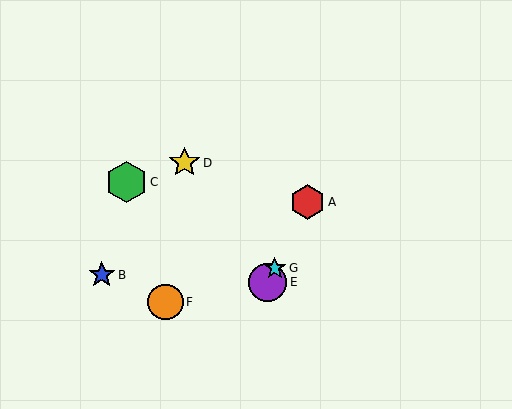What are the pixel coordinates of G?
Object G is at (275, 268).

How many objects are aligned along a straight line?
3 objects (A, E, G) are aligned along a straight line.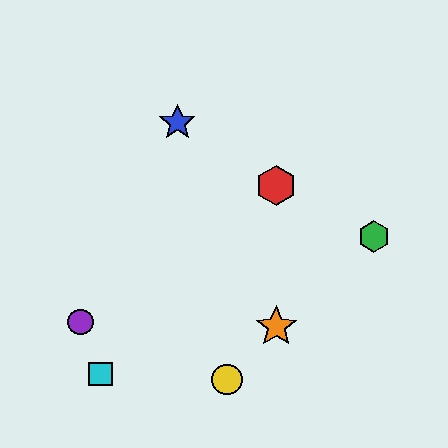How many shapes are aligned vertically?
2 shapes (the red hexagon, the orange star) are aligned vertically.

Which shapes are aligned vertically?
The red hexagon, the orange star are aligned vertically.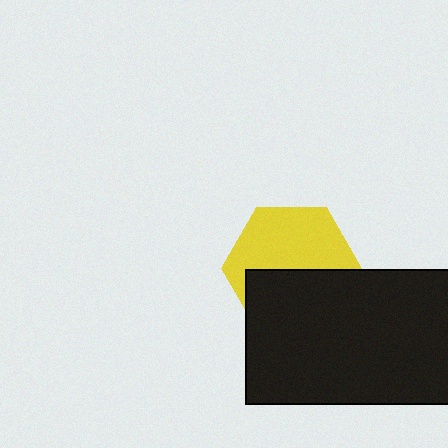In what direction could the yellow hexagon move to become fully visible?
The yellow hexagon could move up. That would shift it out from behind the black rectangle entirely.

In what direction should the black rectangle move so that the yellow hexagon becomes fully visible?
The black rectangle should move down. That is the shortest direction to clear the overlap and leave the yellow hexagon fully visible.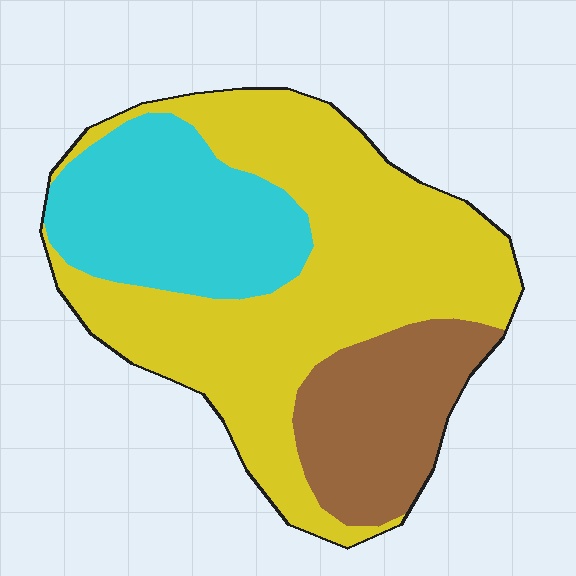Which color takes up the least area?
Brown, at roughly 20%.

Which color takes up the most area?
Yellow, at roughly 55%.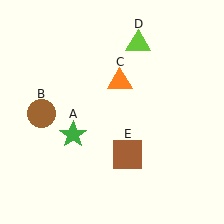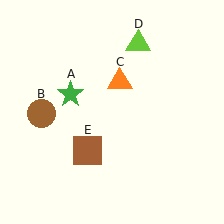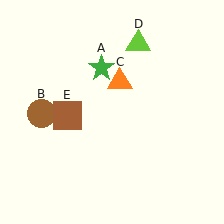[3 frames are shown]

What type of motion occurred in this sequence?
The green star (object A), brown square (object E) rotated clockwise around the center of the scene.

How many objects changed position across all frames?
2 objects changed position: green star (object A), brown square (object E).